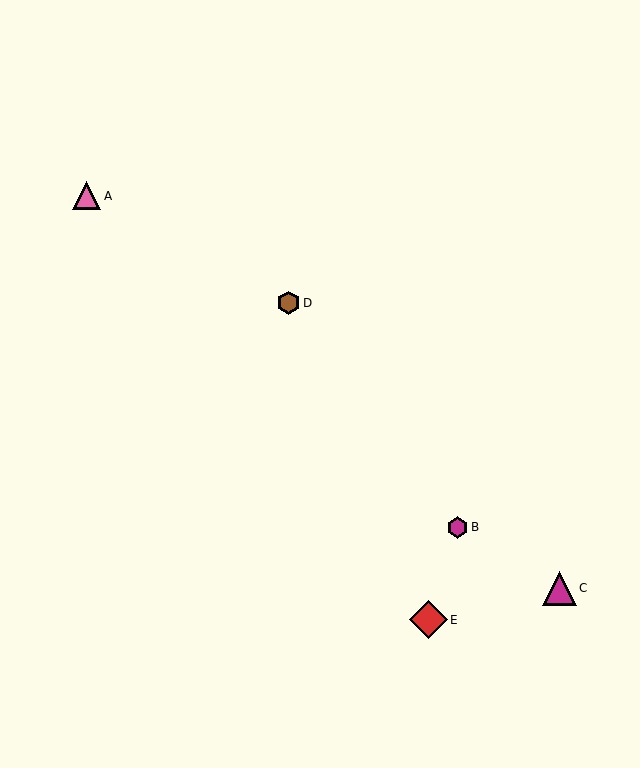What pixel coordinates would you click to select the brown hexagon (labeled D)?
Click at (288, 303) to select the brown hexagon D.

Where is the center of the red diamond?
The center of the red diamond is at (428, 620).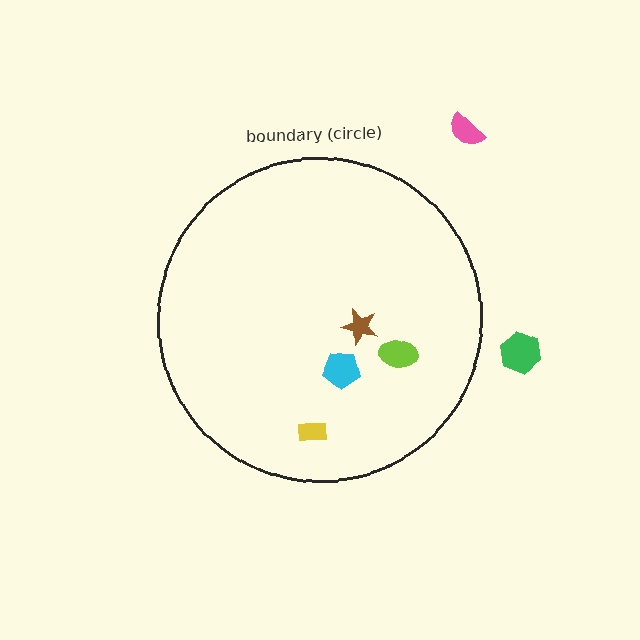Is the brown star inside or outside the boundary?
Inside.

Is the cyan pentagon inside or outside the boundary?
Inside.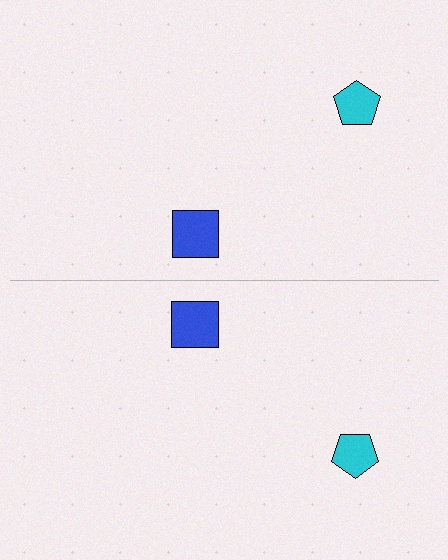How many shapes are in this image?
There are 4 shapes in this image.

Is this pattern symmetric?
Yes, this pattern has bilateral (reflection) symmetry.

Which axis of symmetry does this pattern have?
The pattern has a horizontal axis of symmetry running through the center of the image.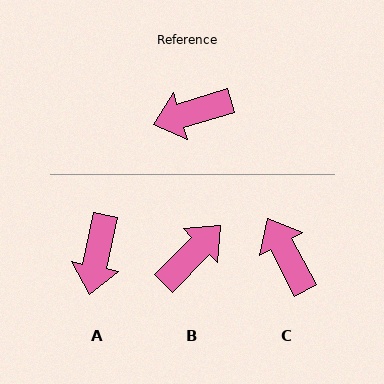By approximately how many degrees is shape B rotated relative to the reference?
Approximately 152 degrees clockwise.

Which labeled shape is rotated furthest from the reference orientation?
B, about 152 degrees away.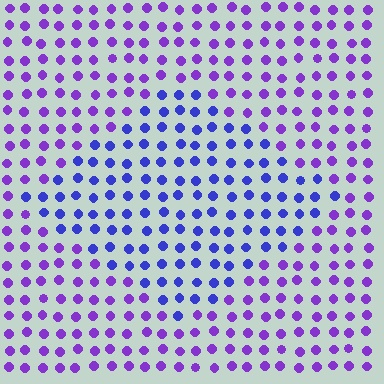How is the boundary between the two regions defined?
The boundary is defined purely by a slight shift in hue (about 35 degrees). Spacing, size, and orientation are identical on both sides.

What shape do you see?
I see a diamond.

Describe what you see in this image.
The image is filled with small purple elements in a uniform arrangement. A diamond-shaped region is visible where the elements are tinted to a slightly different hue, forming a subtle color boundary.